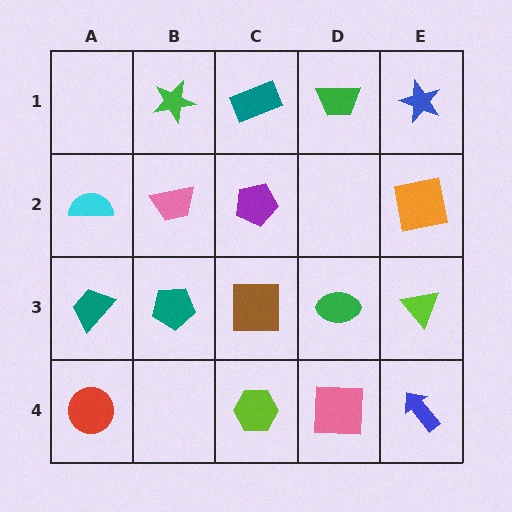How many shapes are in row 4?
4 shapes.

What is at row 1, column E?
A blue star.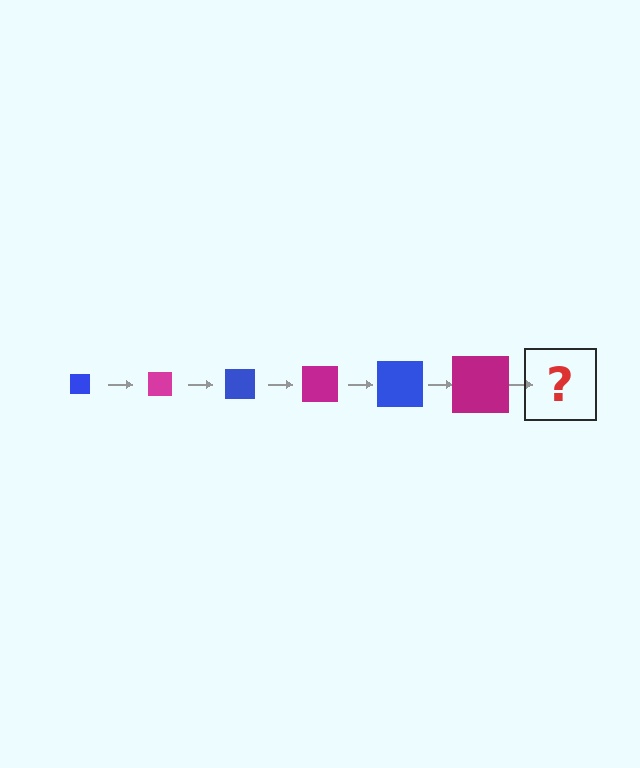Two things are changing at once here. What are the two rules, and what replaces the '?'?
The two rules are that the square grows larger each step and the color cycles through blue and magenta. The '?' should be a blue square, larger than the previous one.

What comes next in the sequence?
The next element should be a blue square, larger than the previous one.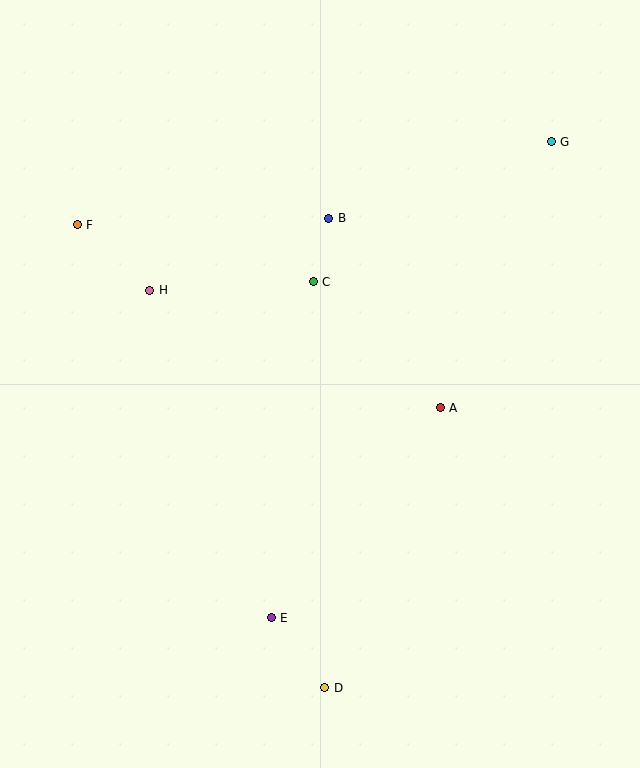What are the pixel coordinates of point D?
Point D is at (325, 688).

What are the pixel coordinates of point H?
Point H is at (150, 290).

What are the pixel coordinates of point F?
Point F is at (77, 225).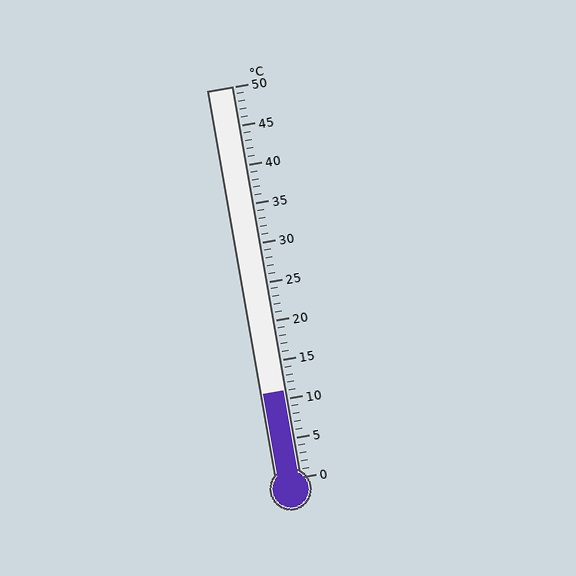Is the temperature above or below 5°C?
The temperature is above 5°C.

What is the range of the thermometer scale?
The thermometer scale ranges from 0°C to 50°C.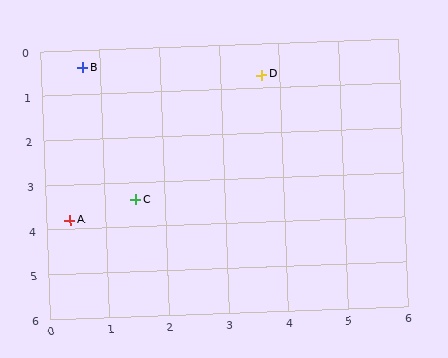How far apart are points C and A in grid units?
Points C and A are about 1.2 grid units apart.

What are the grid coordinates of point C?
Point C is at approximately (1.5, 3.4).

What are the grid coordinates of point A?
Point A is at approximately (0.4, 3.8).